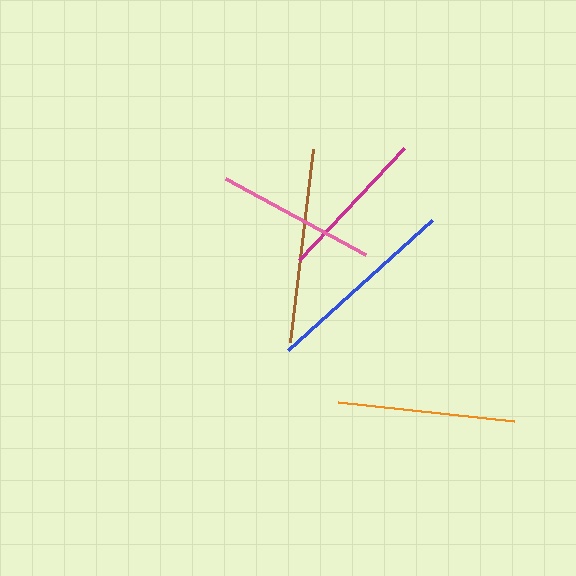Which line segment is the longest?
The blue line is the longest at approximately 194 pixels.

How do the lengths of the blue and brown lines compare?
The blue and brown lines are approximately the same length.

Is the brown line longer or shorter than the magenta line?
The brown line is longer than the magenta line.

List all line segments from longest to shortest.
From longest to shortest: blue, brown, orange, pink, magenta.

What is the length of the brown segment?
The brown segment is approximately 194 pixels long.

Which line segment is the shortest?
The magenta line is the shortest at approximately 154 pixels.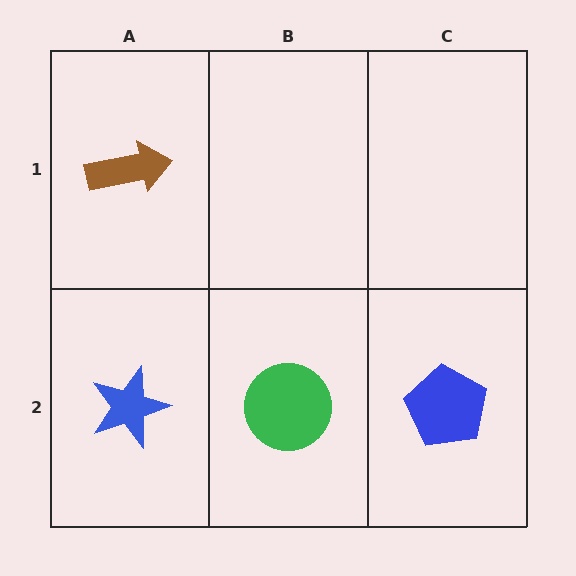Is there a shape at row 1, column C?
No, that cell is empty.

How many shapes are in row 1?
1 shape.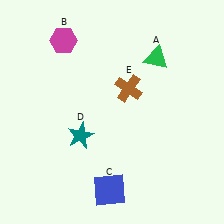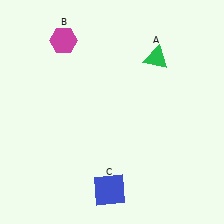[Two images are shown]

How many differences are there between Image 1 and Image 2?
There are 2 differences between the two images.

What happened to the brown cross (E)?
The brown cross (E) was removed in Image 2. It was in the top-right area of Image 1.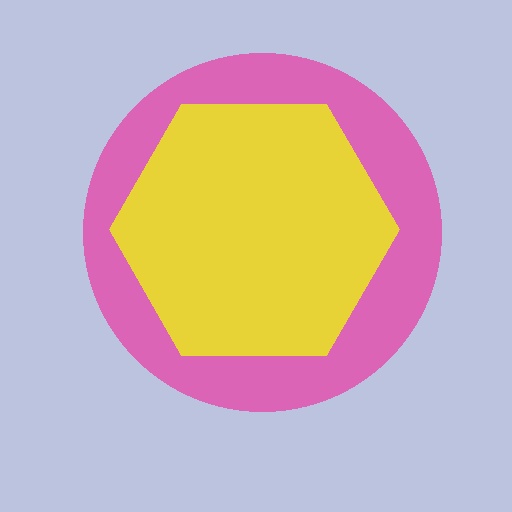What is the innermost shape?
The yellow hexagon.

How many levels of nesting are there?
2.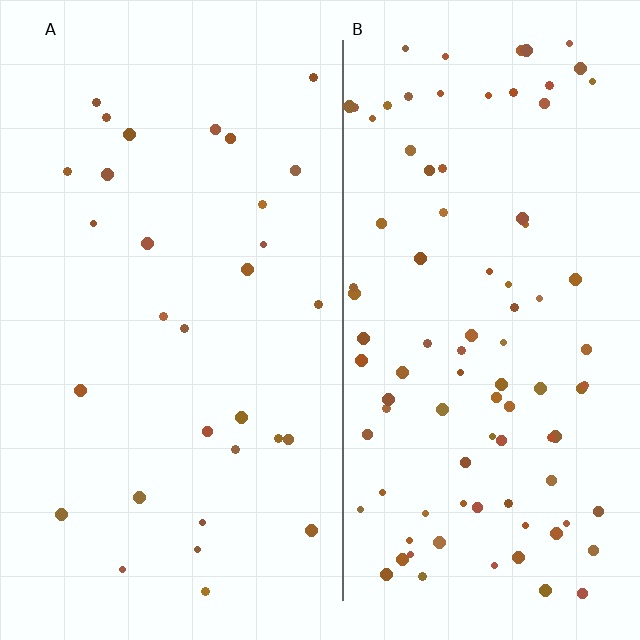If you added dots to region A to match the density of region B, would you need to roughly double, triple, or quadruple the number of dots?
Approximately triple.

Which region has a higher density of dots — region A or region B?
B (the right).